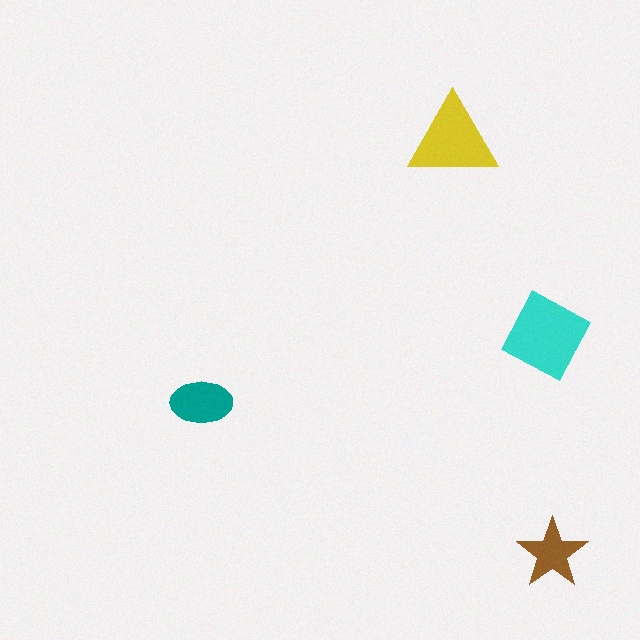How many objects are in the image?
There are 4 objects in the image.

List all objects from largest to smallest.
The cyan diamond, the yellow triangle, the teal ellipse, the brown star.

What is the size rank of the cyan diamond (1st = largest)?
1st.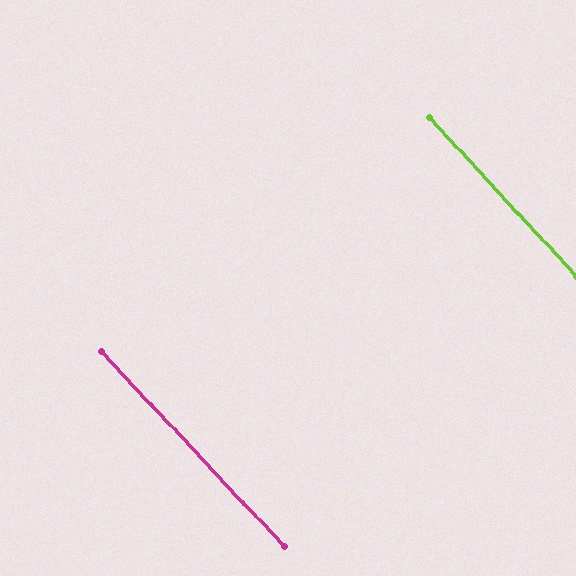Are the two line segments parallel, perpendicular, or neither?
Parallel — their directions differ by only 0.3°.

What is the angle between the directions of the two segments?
Approximately 0 degrees.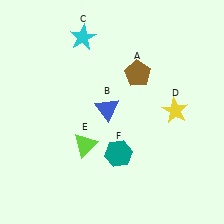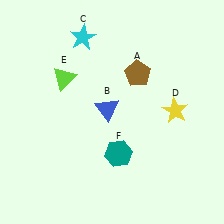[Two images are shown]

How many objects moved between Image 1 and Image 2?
1 object moved between the two images.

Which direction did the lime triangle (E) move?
The lime triangle (E) moved up.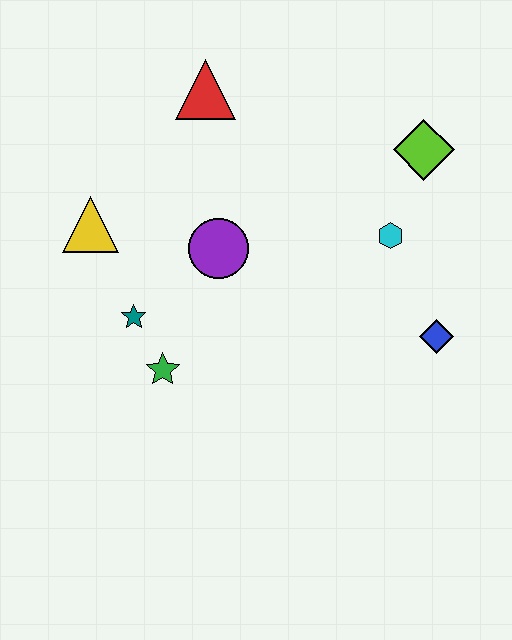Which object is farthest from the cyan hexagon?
The yellow triangle is farthest from the cyan hexagon.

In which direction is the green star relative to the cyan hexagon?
The green star is to the left of the cyan hexagon.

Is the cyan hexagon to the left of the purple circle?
No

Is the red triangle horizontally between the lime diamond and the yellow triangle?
Yes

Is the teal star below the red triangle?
Yes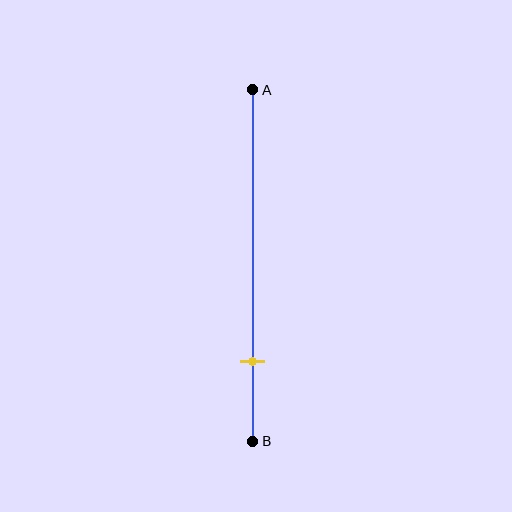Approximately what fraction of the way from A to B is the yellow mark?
The yellow mark is approximately 75% of the way from A to B.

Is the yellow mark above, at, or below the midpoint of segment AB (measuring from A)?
The yellow mark is below the midpoint of segment AB.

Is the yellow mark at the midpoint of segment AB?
No, the mark is at about 75% from A, not at the 50% midpoint.